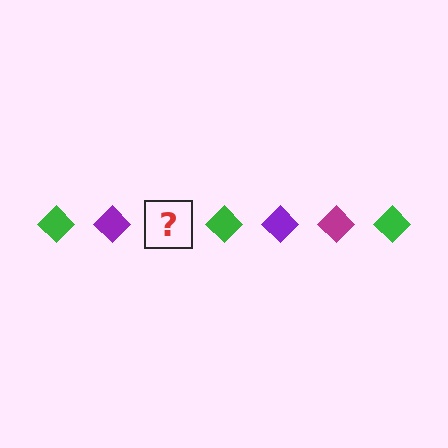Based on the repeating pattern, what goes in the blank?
The blank should be a magenta diamond.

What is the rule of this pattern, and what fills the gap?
The rule is that the pattern cycles through green, purple, magenta diamonds. The gap should be filled with a magenta diamond.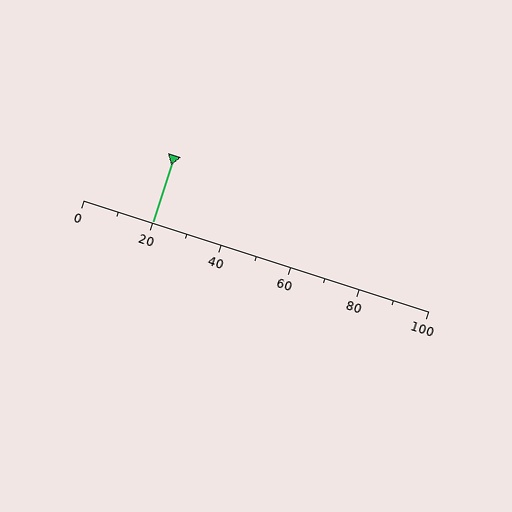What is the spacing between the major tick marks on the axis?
The major ticks are spaced 20 apart.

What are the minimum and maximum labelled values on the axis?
The axis runs from 0 to 100.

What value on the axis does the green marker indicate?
The marker indicates approximately 20.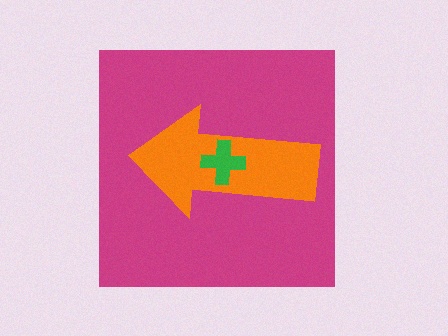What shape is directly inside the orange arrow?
The green cross.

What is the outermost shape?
The magenta square.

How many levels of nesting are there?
3.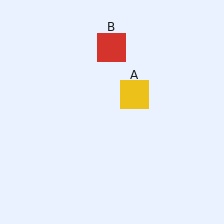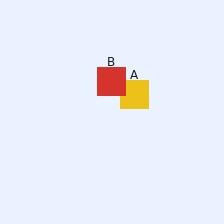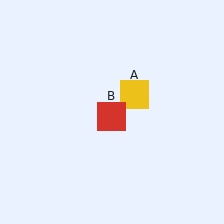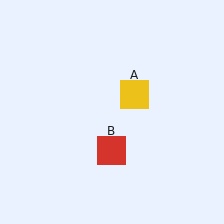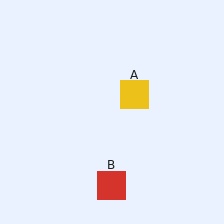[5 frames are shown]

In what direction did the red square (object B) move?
The red square (object B) moved down.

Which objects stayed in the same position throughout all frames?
Yellow square (object A) remained stationary.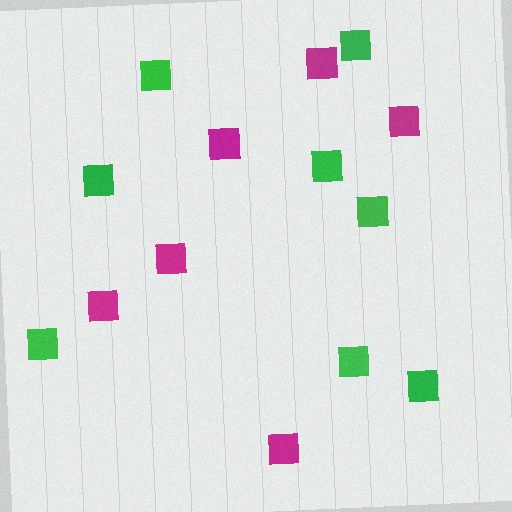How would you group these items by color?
There are 2 groups: one group of magenta squares (6) and one group of green squares (8).